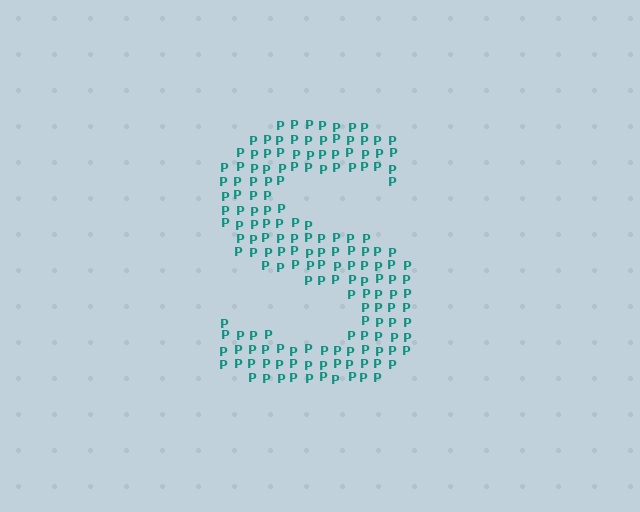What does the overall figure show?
The overall figure shows the letter S.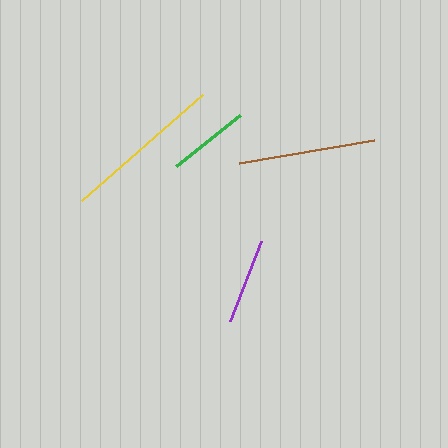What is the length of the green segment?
The green segment is approximately 82 pixels long.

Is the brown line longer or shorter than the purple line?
The brown line is longer than the purple line.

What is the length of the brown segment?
The brown segment is approximately 137 pixels long.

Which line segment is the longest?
The yellow line is the longest at approximately 161 pixels.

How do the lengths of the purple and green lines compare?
The purple and green lines are approximately the same length.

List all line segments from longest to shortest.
From longest to shortest: yellow, brown, purple, green.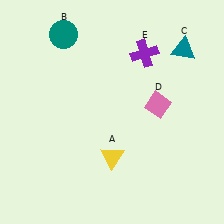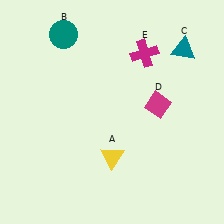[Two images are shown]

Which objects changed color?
D changed from pink to magenta. E changed from purple to magenta.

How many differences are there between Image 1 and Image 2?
There are 2 differences between the two images.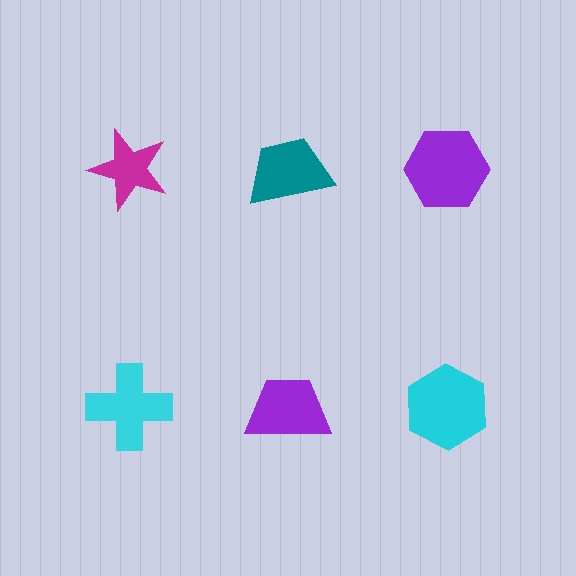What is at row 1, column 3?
A purple hexagon.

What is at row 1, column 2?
A teal trapezoid.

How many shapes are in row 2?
3 shapes.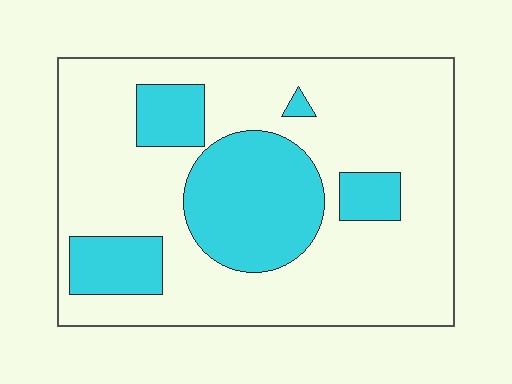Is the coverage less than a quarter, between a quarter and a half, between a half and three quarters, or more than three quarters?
Between a quarter and a half.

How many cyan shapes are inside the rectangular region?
5.